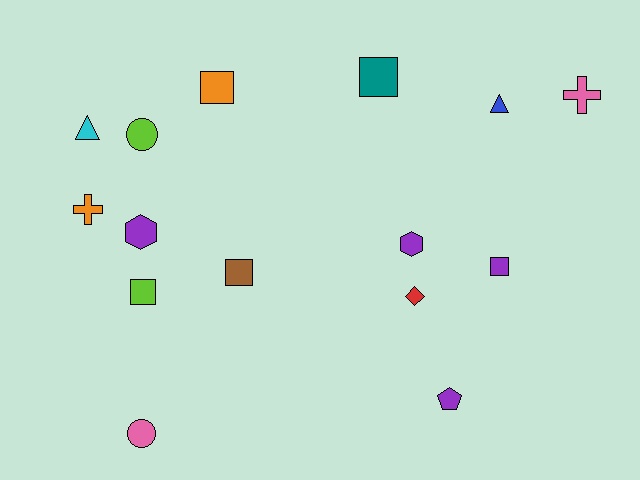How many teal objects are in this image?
There is 1 teal object.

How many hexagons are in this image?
There are 2 hexagons.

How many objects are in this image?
There are 15 objects.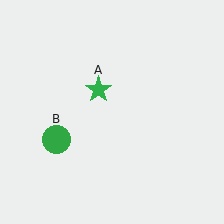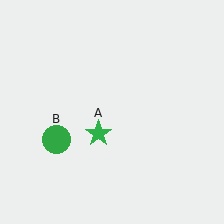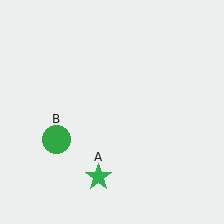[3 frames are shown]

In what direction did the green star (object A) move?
The green star (object A) moved down.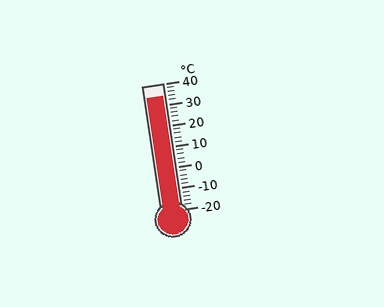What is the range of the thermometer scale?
The thermometer scale ranges from -20°C to 40°C.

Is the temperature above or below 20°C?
The temperature is above 20°C.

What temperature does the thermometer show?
The thermometer shows approximately 34°C.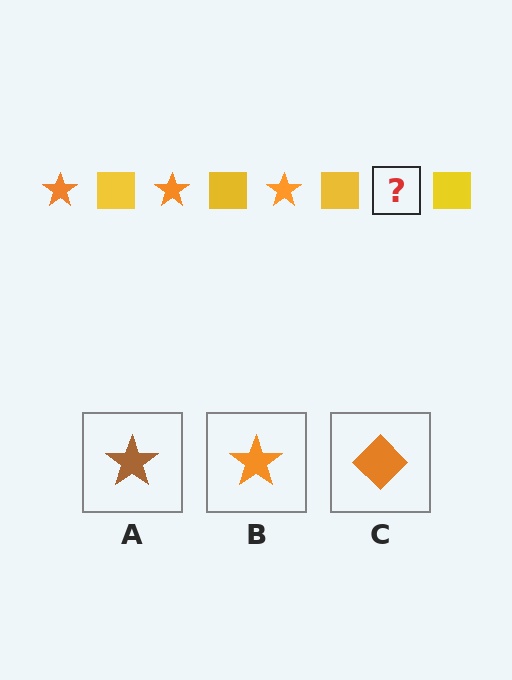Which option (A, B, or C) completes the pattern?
B.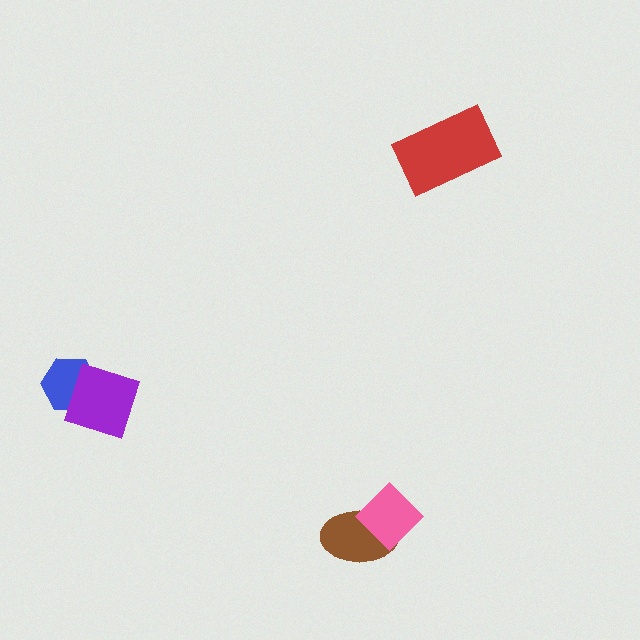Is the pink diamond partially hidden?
No, no other shape covers it.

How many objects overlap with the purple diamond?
1 object overlaps with the purple diamond.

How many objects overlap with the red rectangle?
0 objects overlap with the red rectangle.